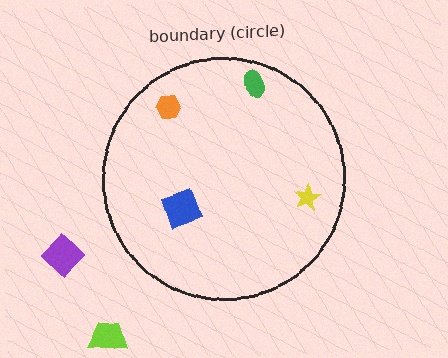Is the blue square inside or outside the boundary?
Inside.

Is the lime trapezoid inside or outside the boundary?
Outside.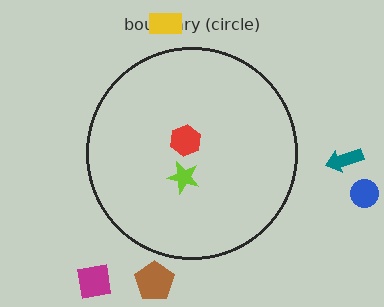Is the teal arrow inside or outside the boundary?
Outside.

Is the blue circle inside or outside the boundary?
Outside.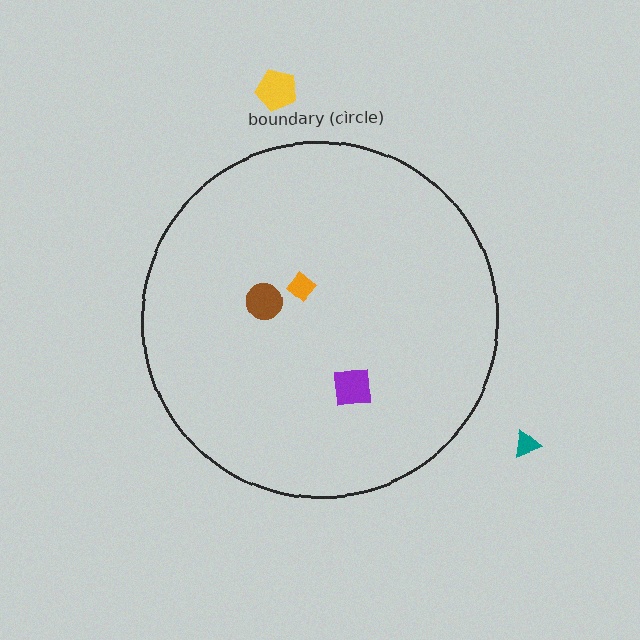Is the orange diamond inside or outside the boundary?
Inside.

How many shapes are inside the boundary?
3 inside, 2 outside.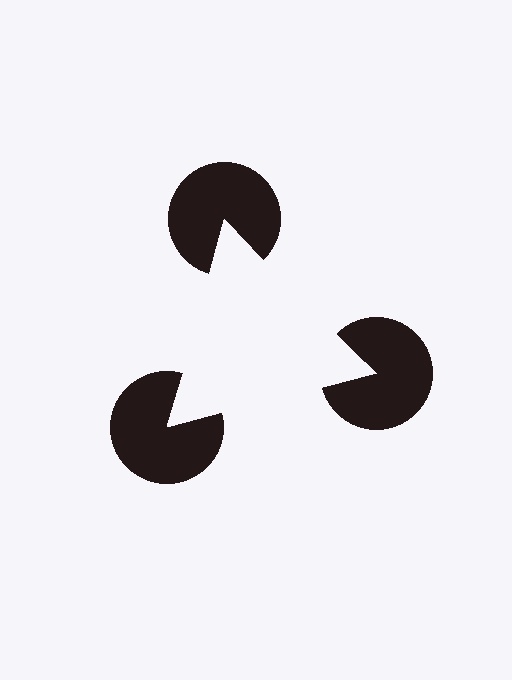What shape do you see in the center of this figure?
An illusory triangle — its edges are inferred from the aligned wedge cuts in the pac-man discs, not physically drawn.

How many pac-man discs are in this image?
There are 3 — one at each vertex of the illusory triangle.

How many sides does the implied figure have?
3 sides.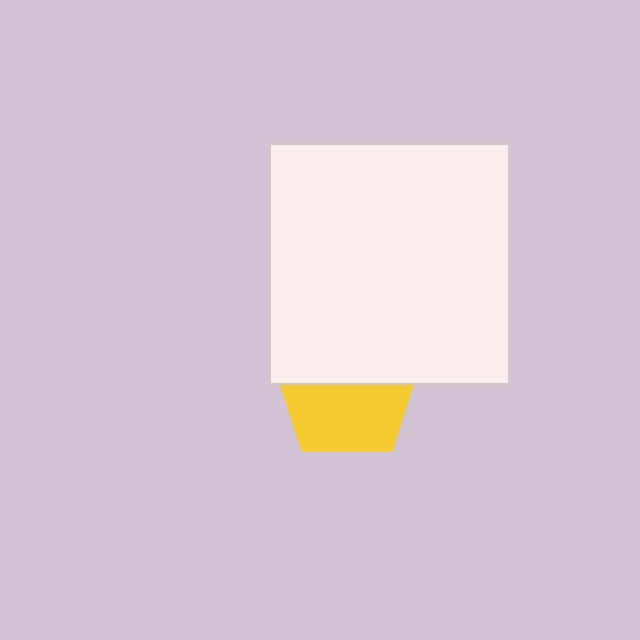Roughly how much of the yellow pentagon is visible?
About half of it is visible (roughly 53%).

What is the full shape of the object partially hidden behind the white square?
The partially hidden object is a yellow pentagon.